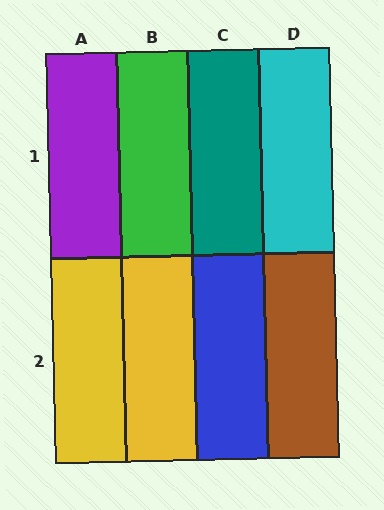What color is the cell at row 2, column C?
Blue.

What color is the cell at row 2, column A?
Yellow.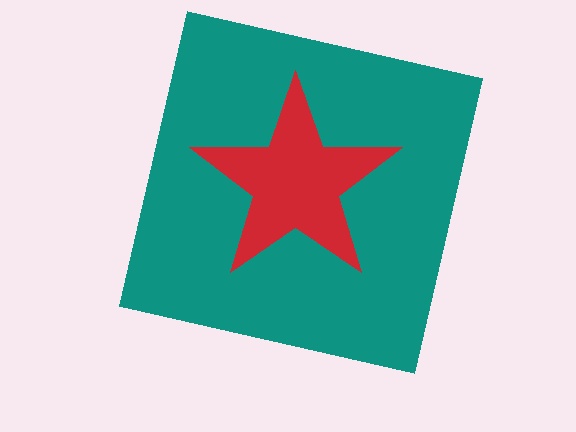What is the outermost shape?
The teal square.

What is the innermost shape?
The red star.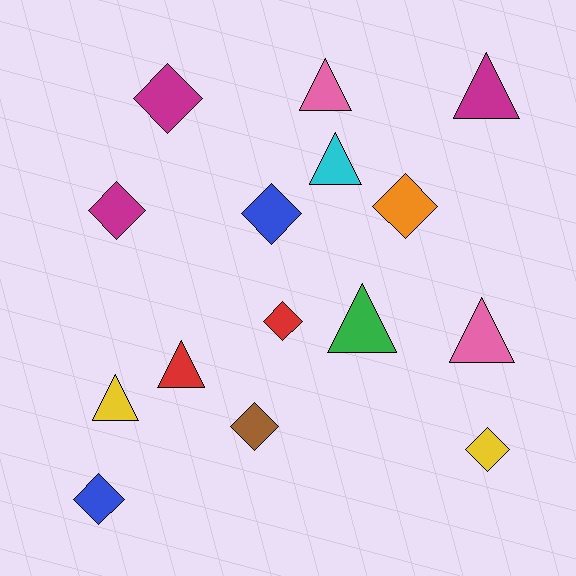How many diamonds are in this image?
There are 8 diamonds.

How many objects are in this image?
There are 15 objects.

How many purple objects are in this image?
There are no purple objects.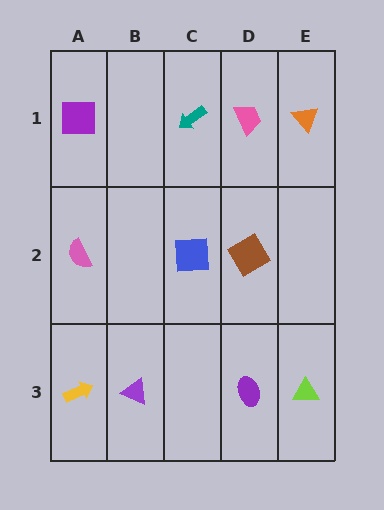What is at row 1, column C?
A teal arrow.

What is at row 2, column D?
A brown diamond.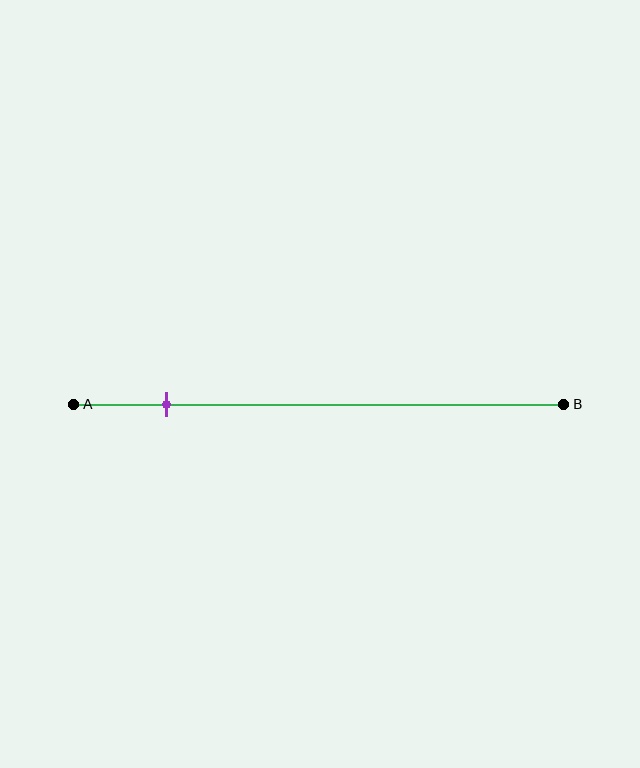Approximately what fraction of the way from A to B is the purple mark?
The purple mark is approximately 20% of the way from A to B.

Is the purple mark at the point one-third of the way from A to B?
No, the mark is at about 20% from A, not at the 33% one-third point.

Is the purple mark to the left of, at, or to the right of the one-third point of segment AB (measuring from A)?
The purple mark is to the left of the one-third point of segment AB.